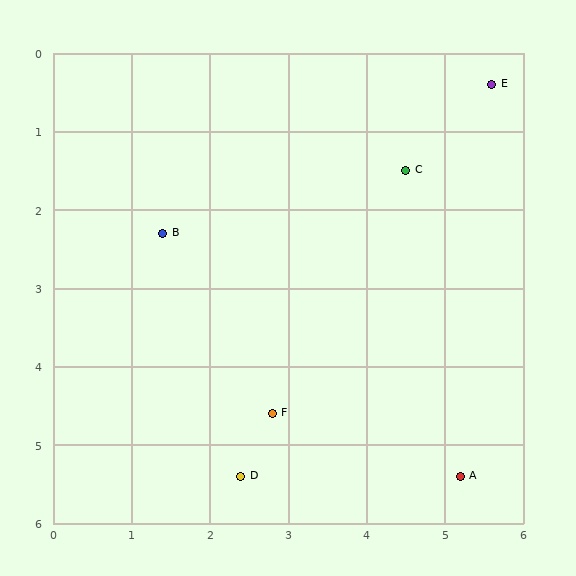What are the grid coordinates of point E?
Point E is at approximately (5.6, 0.4).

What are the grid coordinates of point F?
Point F is at approximately (2.8, 4.6).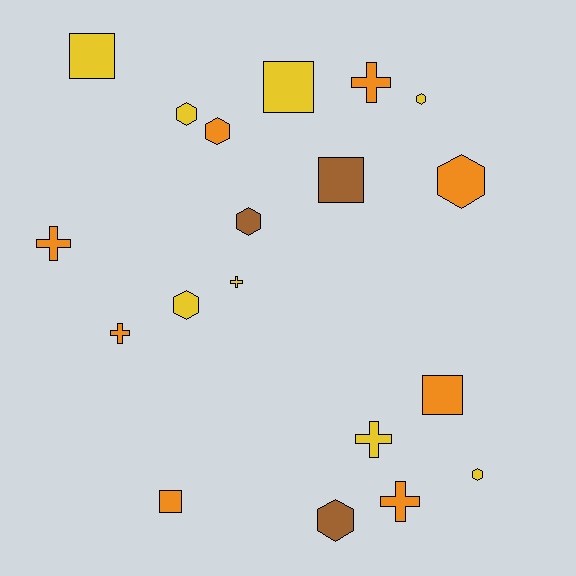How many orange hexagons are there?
There are 2 orange hexagons.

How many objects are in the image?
There are 19 objects.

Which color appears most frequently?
Yellow, with 8 objects.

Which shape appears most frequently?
Hexagon, with 8 objects.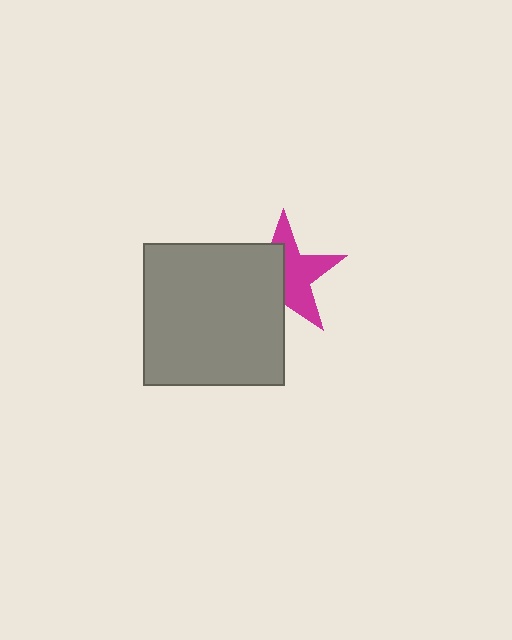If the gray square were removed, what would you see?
You would see the complete magenta star.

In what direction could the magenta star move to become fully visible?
The magenta star could move right. That would shift it out from behind the gray square entirely.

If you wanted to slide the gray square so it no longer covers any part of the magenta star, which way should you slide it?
Slide it left — that is the most direct way to separate the two shapes.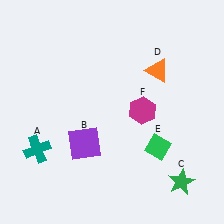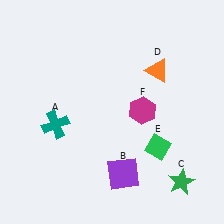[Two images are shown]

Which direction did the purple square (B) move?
The purple square (B) moved right.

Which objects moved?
The objects that moved are: the teal cross (A), the purple square (B).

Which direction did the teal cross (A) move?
The teal cross (A) moved up.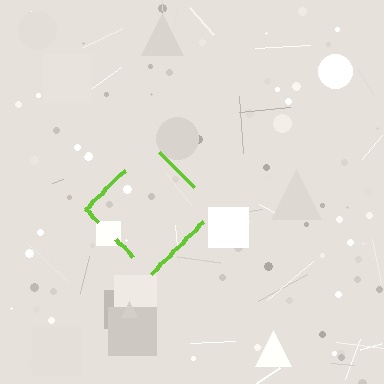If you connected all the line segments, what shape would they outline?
They would outline a diamond.